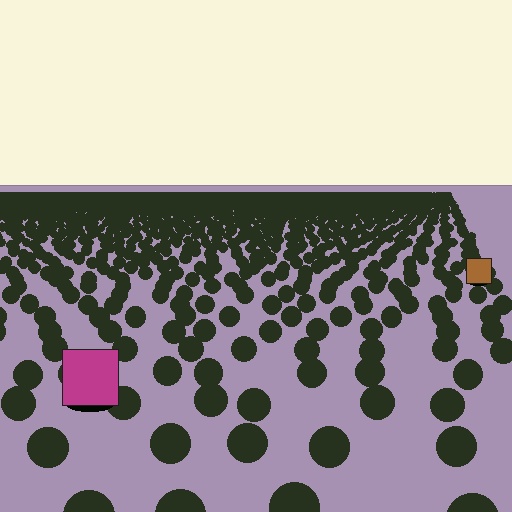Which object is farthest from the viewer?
The brown square is farthest from the viewer. It appears smaller and the ground texture around it is denser.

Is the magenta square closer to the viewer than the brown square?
Yes. The magenta square is closer — you can tell from the texture gradient: the ground texture is coarser near it.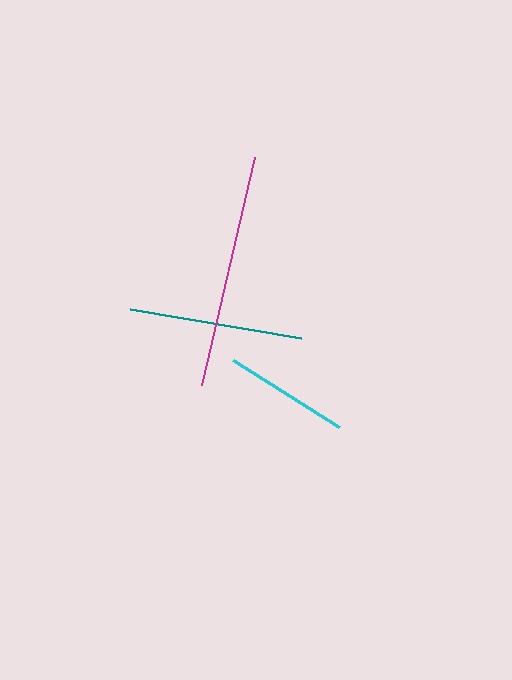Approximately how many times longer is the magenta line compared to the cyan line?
The magenta line is approximately 1.9 times the length of the cyan line.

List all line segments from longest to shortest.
From longest to shortest: magenta, teal, cyan.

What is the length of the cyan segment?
The cyan segment is approximately 126 pixels long.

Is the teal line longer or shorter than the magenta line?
The magenta line is longer than the teal line.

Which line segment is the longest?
The magenta line is the longest at approximately 234 pixels.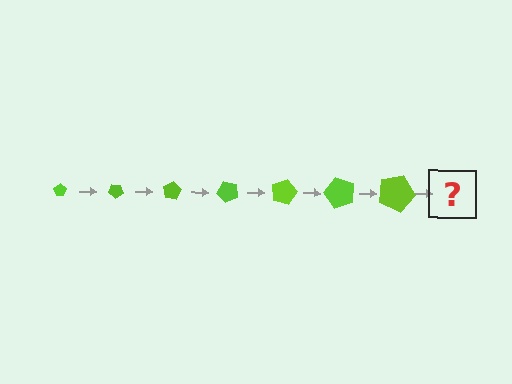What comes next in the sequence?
The next element should be a pentagon, larger than the previous one and rotated 280 degrees from the start.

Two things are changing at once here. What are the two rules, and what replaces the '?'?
The two rules are that the pentagon grows larger each step and it rotates 40 degrees each step. The '?' should be a pentagon, larger than the previous one and rotated 280 degrees from the start.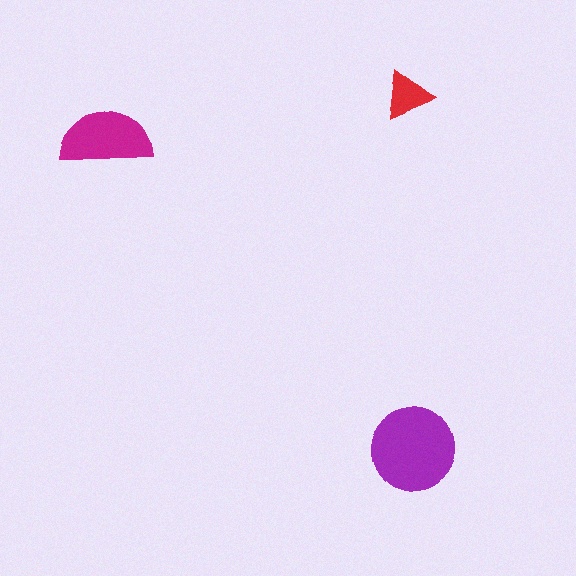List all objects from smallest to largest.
The red triangle, the magenta semicircle, the purple circle.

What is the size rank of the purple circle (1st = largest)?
1st.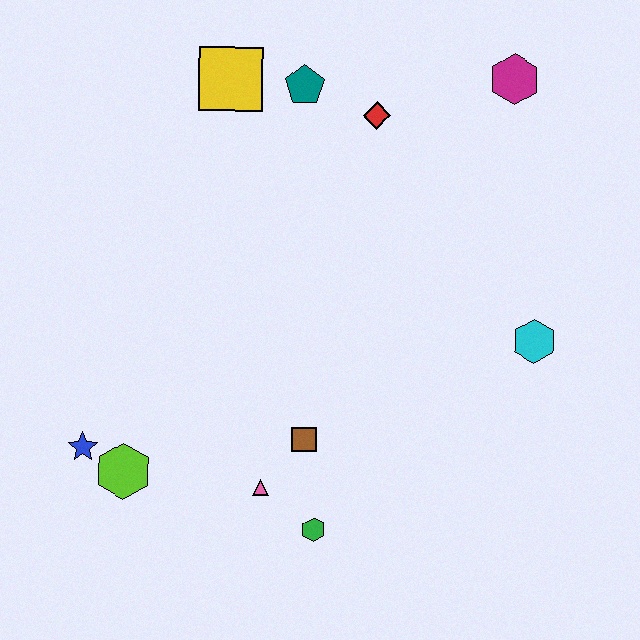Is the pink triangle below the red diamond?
Yes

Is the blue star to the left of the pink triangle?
Yes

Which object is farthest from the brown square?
The magenta hexagon is farthest from the brown square.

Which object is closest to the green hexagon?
The pink triangle is closest to the green hexagon.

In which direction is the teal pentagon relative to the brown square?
The teal pentagon is above the brown square.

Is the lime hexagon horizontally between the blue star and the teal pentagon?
Yes